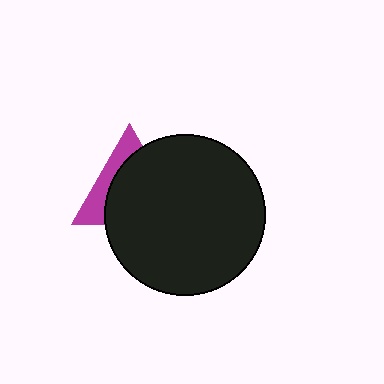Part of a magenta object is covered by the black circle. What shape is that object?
It is a triangle.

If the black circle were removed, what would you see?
You would see the complete magenta triangle.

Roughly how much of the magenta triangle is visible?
A small part of it is visible (roughly 32%).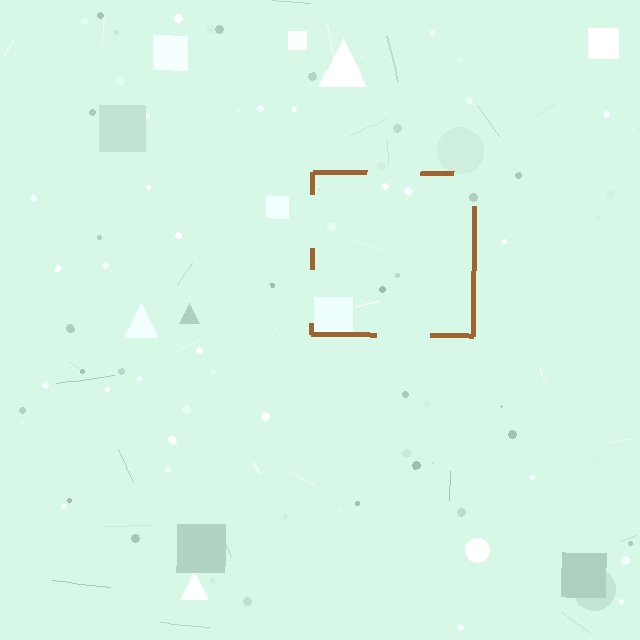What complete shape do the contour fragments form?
The contour fragments form a square.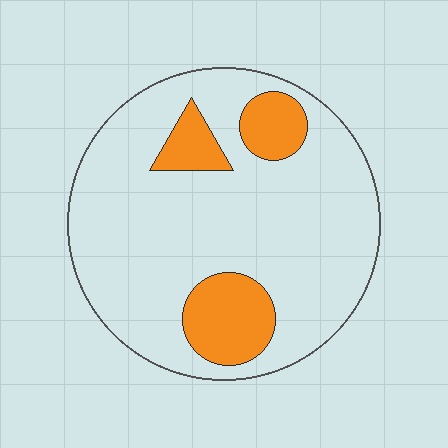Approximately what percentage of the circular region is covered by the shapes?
Approximately 20%.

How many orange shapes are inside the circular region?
3.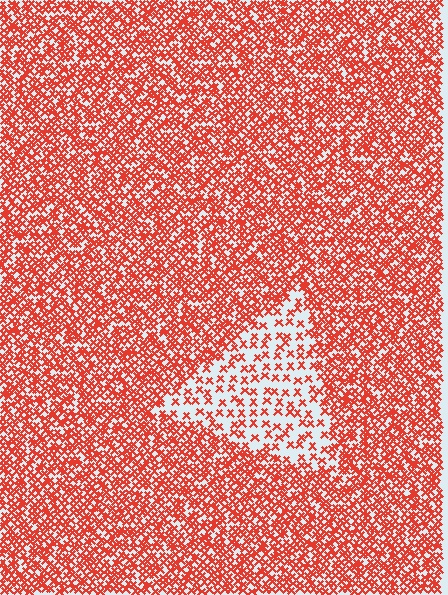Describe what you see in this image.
The image contains small red elements arranged at two different densities. A triangle-shaped region is visible where the elements are less densely packed than the surrounding area.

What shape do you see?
I see a triangle.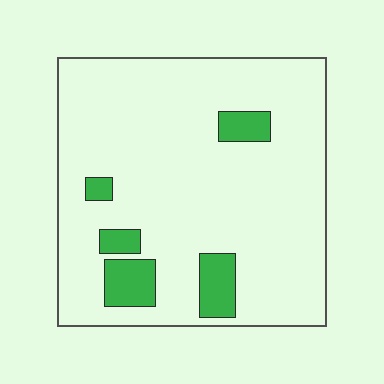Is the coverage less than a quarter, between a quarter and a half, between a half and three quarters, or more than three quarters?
Less than a quarter.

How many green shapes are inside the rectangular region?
5.